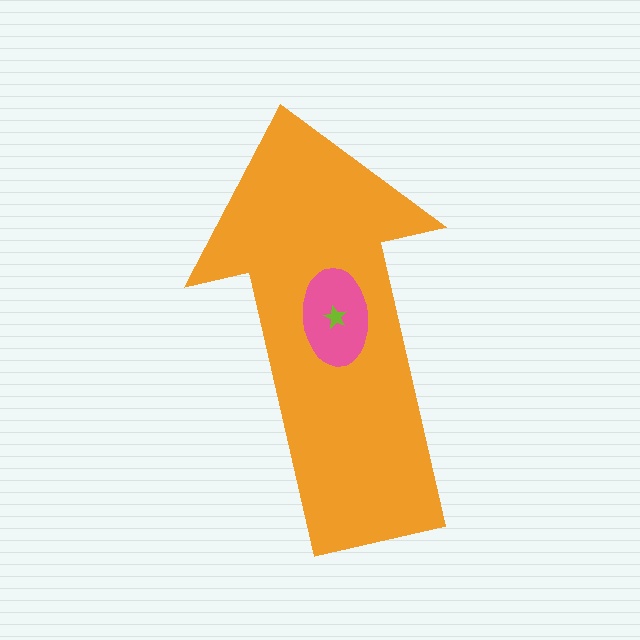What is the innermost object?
The lime star.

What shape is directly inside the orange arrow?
The pink ellipse.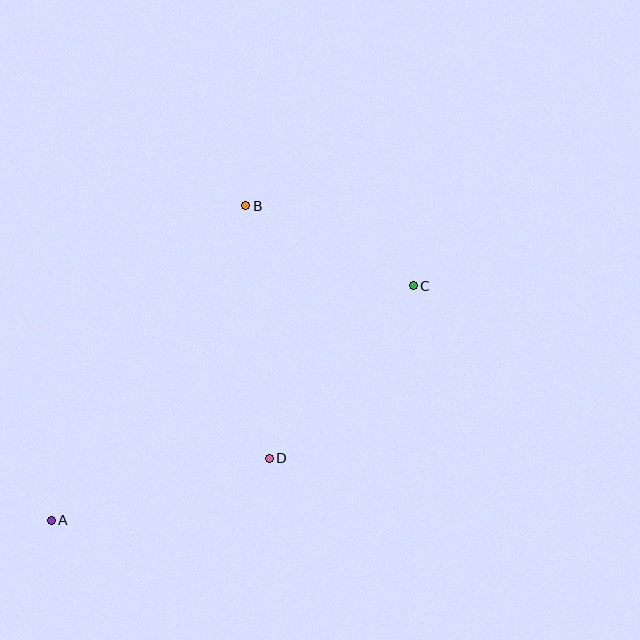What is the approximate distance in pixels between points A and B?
The distance between A and B is approximately 370 pixels.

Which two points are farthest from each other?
Points A and C are farthest from each other.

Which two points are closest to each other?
Points B and C are closest to each other.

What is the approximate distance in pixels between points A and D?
The distance between A and D is approximately 227 pixels.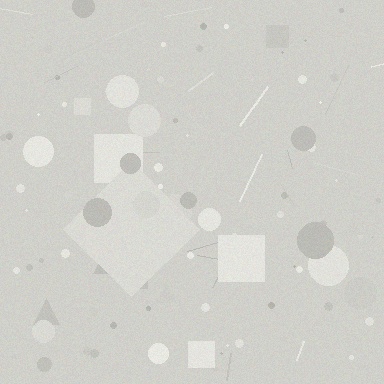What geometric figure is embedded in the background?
A diamond is embedded in the background.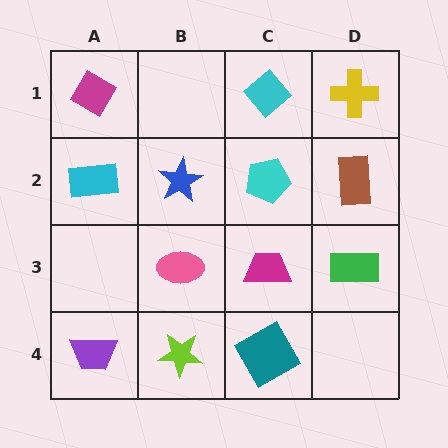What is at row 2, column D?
A brown rectangle.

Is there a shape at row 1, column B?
No, that cell is empty.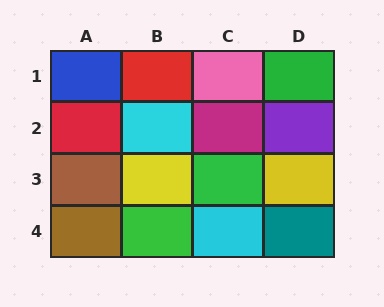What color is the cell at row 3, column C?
Green.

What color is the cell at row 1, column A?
Blue.